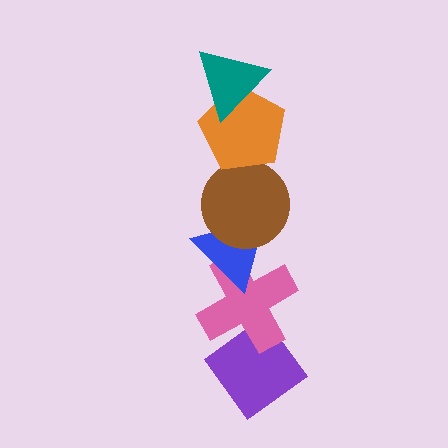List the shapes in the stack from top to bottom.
From top to bottom: the teal triangle, the orange pentagon, the brown circle, the blue triangle, the pink cross, the purple diamond.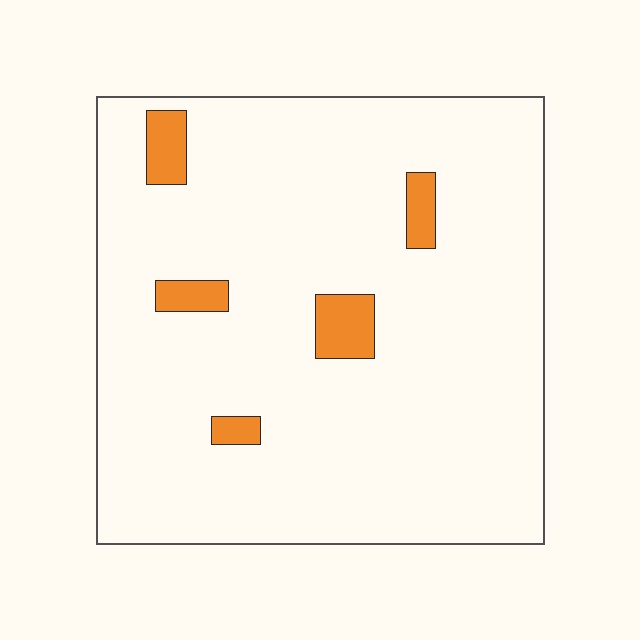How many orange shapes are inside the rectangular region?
5.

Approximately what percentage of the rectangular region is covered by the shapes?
Approximately 5%.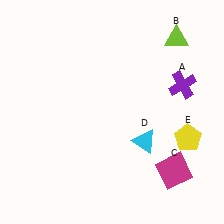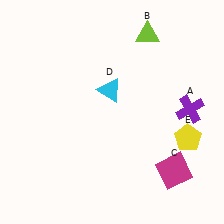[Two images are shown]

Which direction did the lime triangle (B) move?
The lime triangle (B) moved left.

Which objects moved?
The objects that moved are: the purple cross (A), the lime triangle (B), the cyan triangle (D).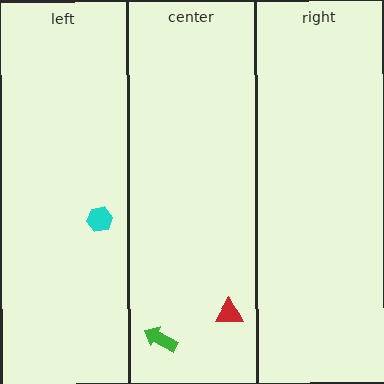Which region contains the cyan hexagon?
The left region.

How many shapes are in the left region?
1.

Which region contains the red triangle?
The center region.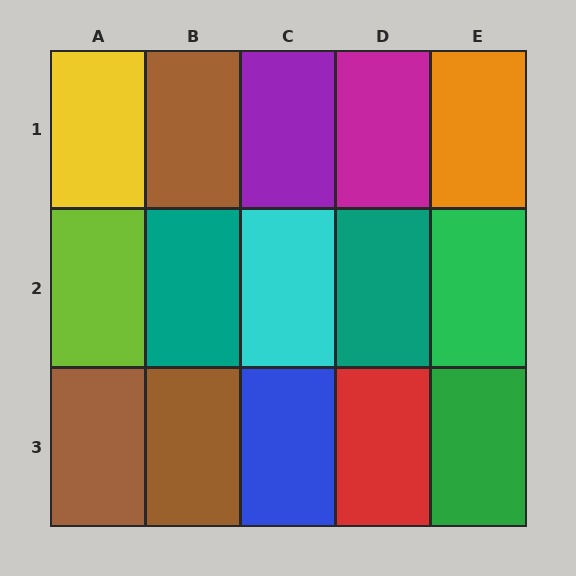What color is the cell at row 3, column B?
Brown.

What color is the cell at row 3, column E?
Green.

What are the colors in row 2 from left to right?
Lime, teal, cyan, teal, green.